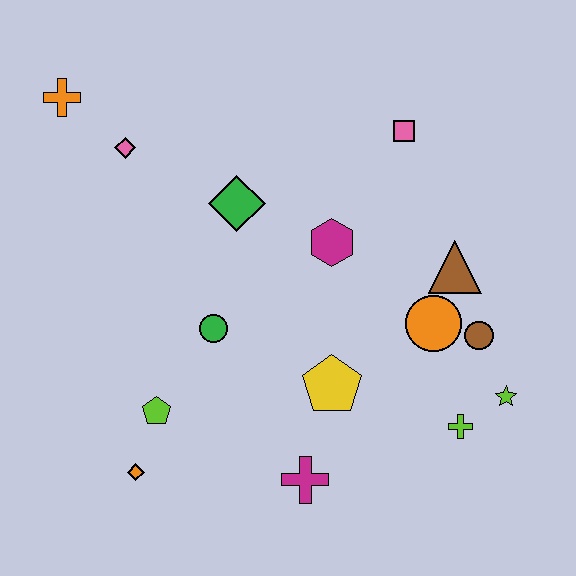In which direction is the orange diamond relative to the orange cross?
The orange diamond is below the orange cross.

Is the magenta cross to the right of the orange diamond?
Yes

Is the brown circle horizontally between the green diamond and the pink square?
No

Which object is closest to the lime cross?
The lime star is closest to the lime cross.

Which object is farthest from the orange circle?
The orange cross is farthest from the orange circle.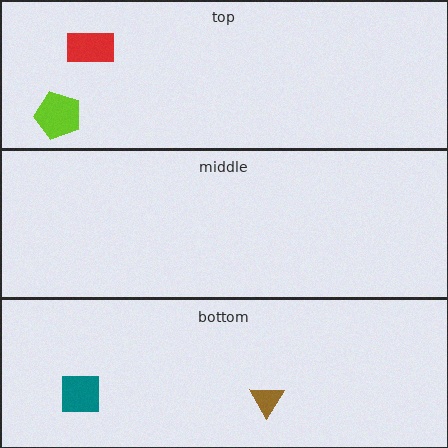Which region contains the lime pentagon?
The top region.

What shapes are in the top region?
The lime pentagon, the red rectangle.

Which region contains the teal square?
The bottom region.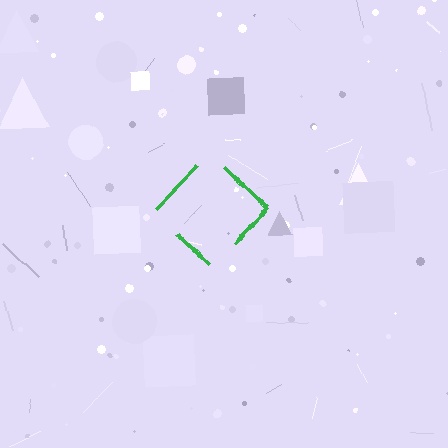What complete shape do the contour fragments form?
The contour fragments form a diamond.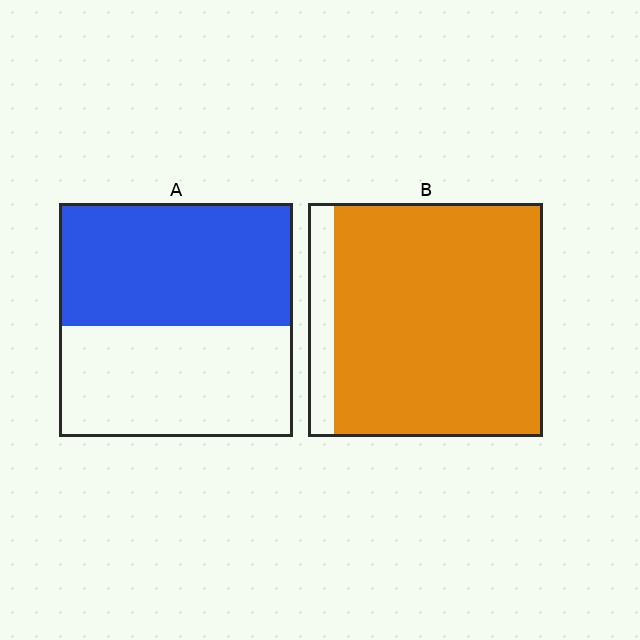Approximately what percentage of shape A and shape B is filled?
A is approximately 55% and B is approximately 90%.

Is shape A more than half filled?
Roughly half.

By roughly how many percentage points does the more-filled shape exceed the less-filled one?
By roughly 35 percentage points (B over A).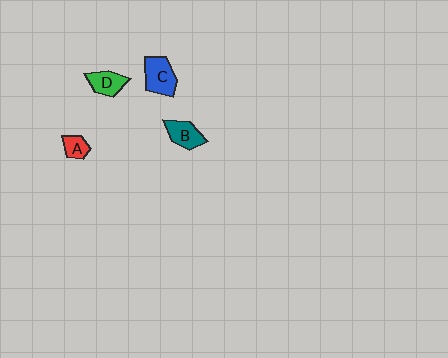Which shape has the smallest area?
Shape A (red).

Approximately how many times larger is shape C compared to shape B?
Approximately 1.2 times.